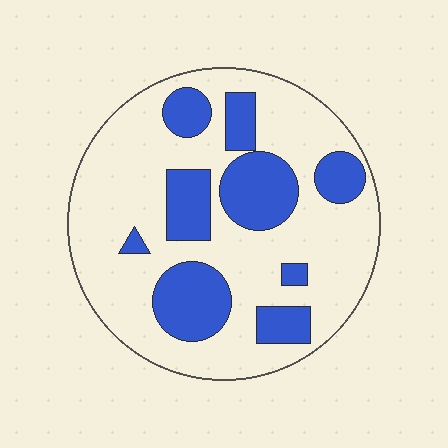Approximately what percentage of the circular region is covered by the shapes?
Approximately 30%.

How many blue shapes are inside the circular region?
9.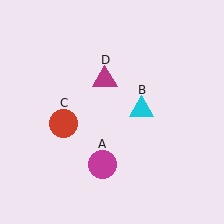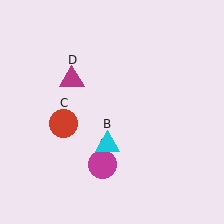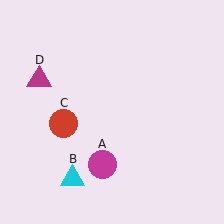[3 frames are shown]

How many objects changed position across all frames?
2 objects changed position: cyan triangle (object B), magenta triangle (object D).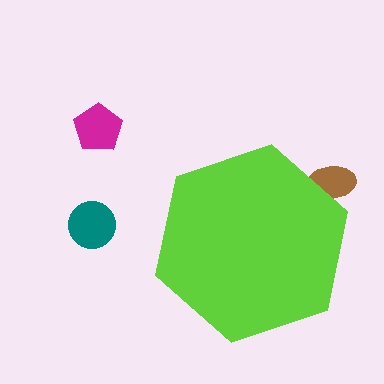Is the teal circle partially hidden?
No, the teal circle is fully visible.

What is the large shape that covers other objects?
A lime hexagon.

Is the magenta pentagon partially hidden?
No, the magenta pentagon is fully visible.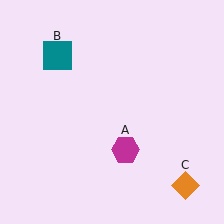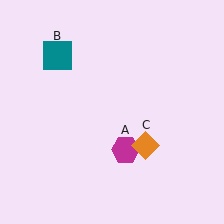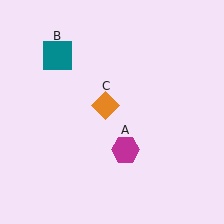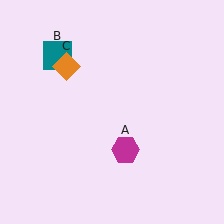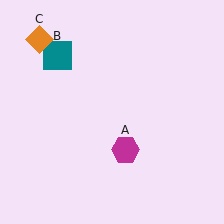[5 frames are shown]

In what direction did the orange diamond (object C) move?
The orange diamond (object C) moved up and to the left.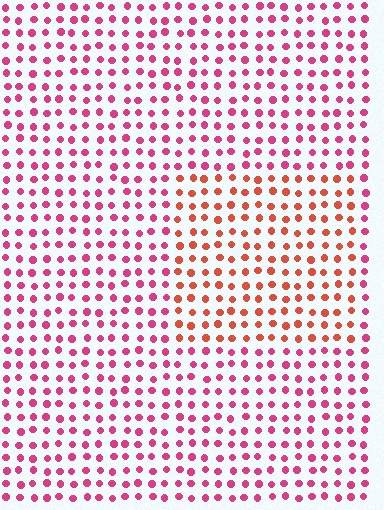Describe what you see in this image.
The image is filled with small magenta elements in a uniform arrangement. A rectangle-shaped region is visible where the elements are tinted to a slightly different hue, forming a subtle color boundary.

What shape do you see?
I see a rectangle.